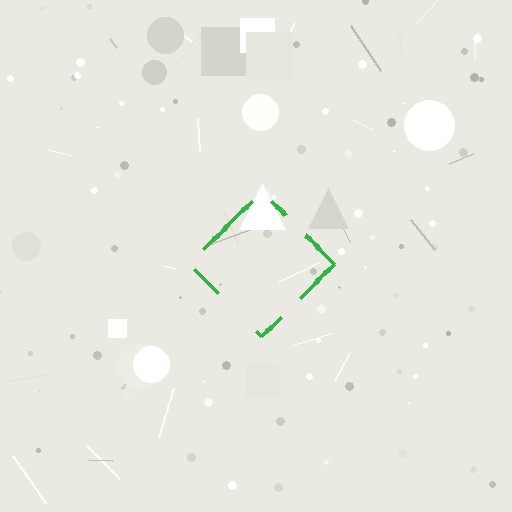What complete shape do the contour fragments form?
The contour fragments form a diamond.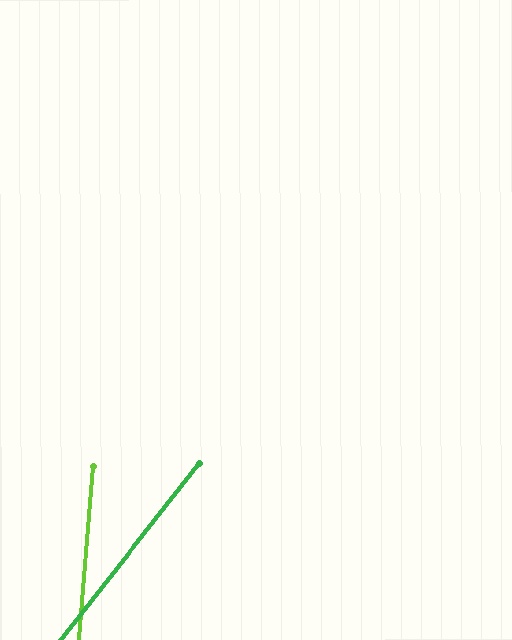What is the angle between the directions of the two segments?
Approximately 33 degrees.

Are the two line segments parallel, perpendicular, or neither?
Neither parallel nor perpendicular — they differ by about 33°.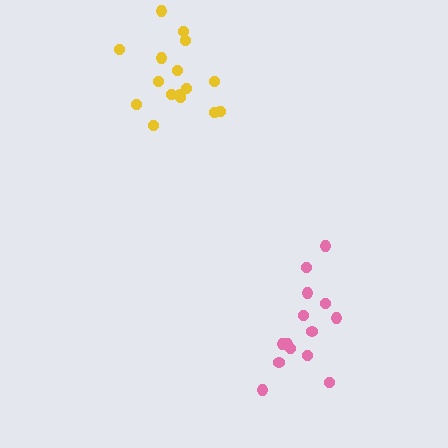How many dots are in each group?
Group 1: 16 dots, Group 2: 14 dots (30 total).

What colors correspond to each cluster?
The clusters are colored: yellow, pink.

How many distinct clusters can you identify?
There are 2 distinct clusters.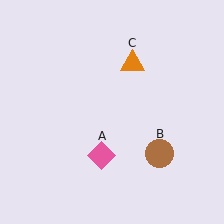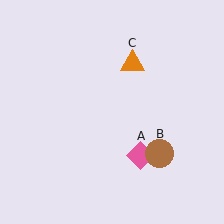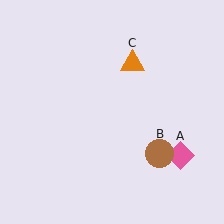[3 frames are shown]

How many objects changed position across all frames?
1 object changed position: pink diamond (object A).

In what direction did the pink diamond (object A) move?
The pink diamond (object A) moved right.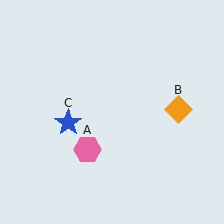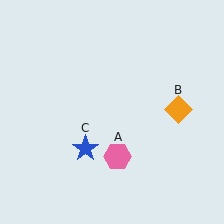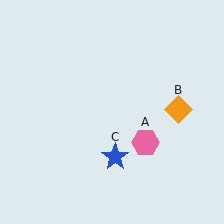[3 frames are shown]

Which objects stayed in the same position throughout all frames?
Orange diamond (object B) remained stationary.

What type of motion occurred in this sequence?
The pink hexagon (object A), blue star (object C) rotated counterclockwise around the center of the scene.